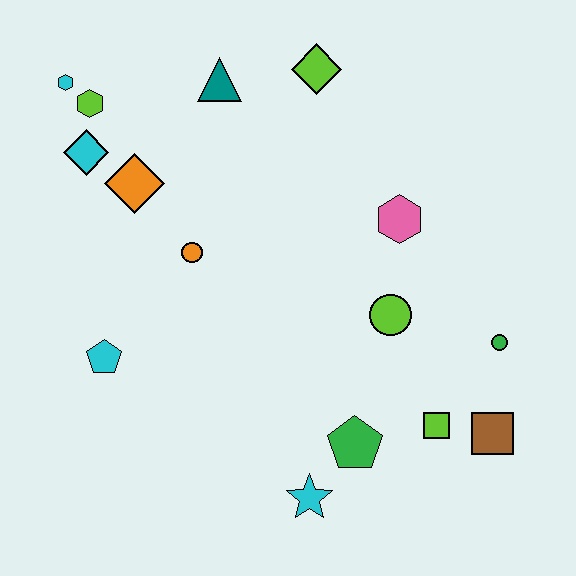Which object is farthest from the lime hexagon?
The brown square is farthest from the lime hexagon.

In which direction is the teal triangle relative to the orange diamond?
The teal triangle is above the orange diamond.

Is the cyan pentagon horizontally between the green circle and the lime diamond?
No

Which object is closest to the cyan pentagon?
The orange circle is closest to the cyan pentagon.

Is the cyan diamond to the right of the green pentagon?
No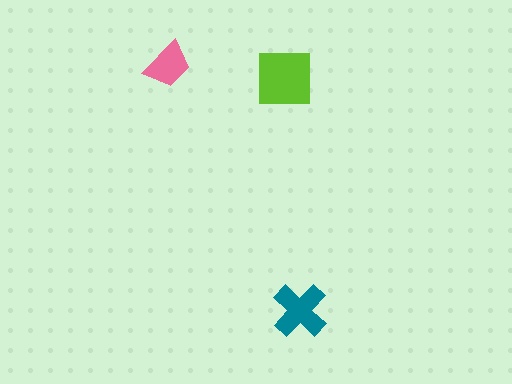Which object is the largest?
The lime square.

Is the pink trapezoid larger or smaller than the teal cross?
Smaller.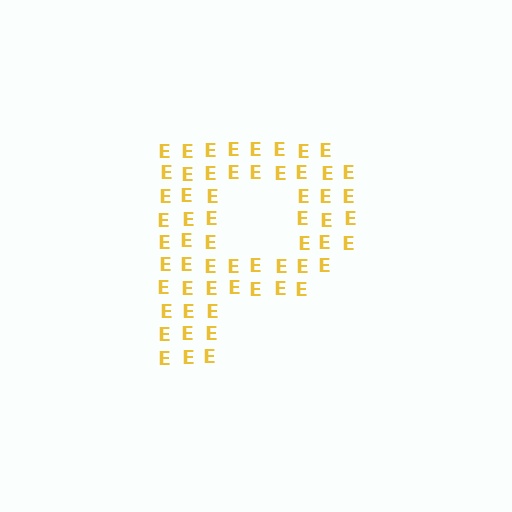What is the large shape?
The large shape is the letter P.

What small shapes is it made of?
It is made of small letter E's.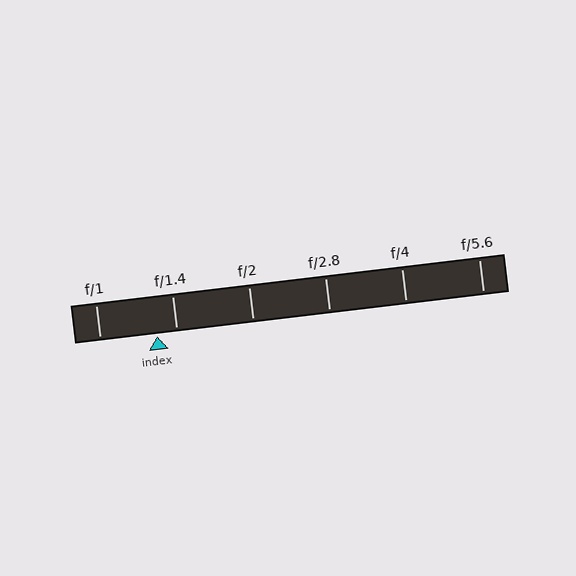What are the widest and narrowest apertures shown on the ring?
The widest aperture shown is f/1 and the narrowest is f/5.6.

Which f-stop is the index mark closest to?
The index mark is closest to f/1.4.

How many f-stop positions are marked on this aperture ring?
There are 6 f-stop positions marked.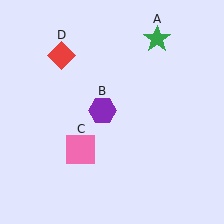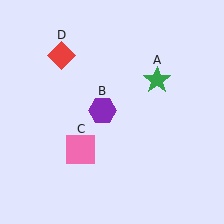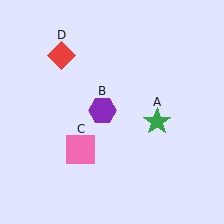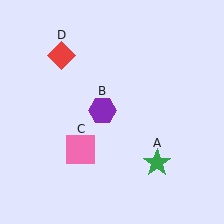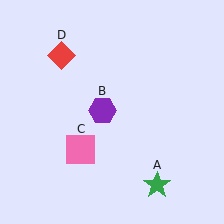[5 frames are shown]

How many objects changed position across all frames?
1 object changed position: green star (object A).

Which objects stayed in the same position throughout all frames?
Purple hexagon (object B) and pink square (object C) and red diamond (object D) remained stationary.